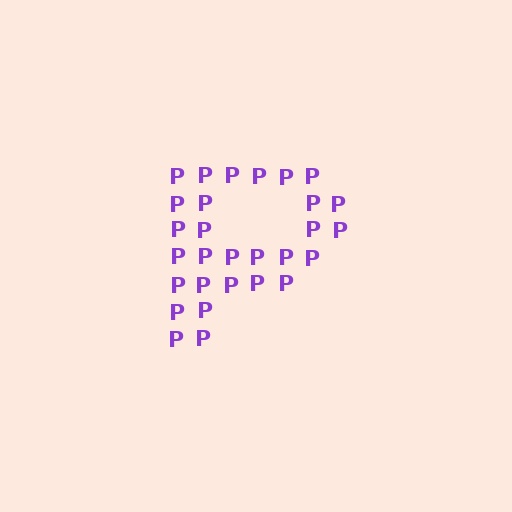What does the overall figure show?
The overall figure shows the letter P.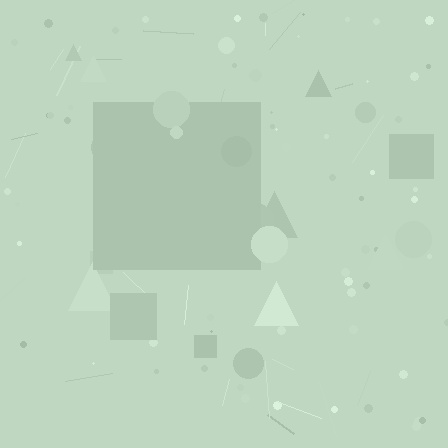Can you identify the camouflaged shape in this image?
The camouflaged shape is a square.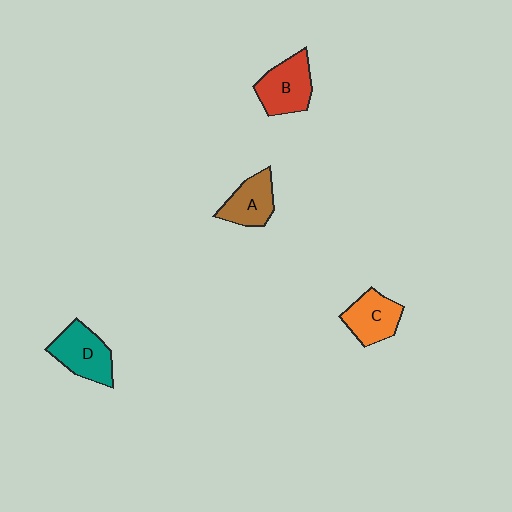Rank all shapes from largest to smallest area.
From largest to smallest: B (red), D (teal), C (orange), A (brown).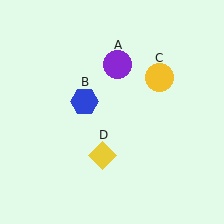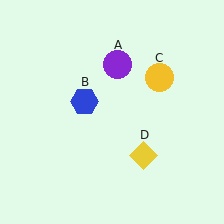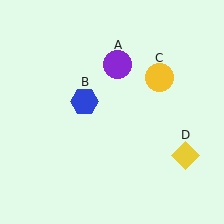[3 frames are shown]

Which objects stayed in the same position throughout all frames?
Purple circle (object A) and blue hexagon (object B) and yellow circle (object C) remained stationary.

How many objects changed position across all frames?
1 object changed position: yellow diamond (object D).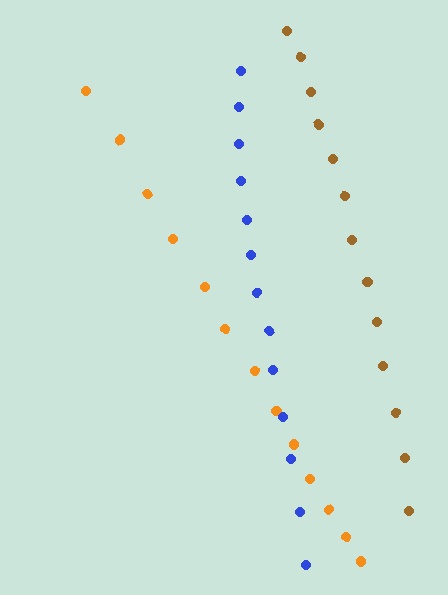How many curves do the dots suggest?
There are 3 distinct paths.